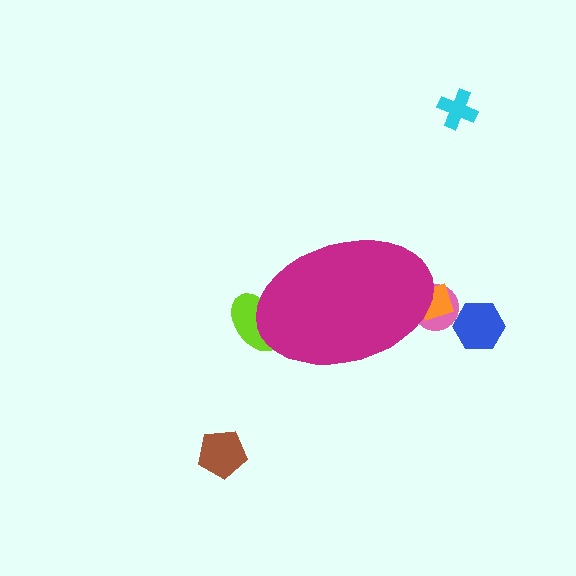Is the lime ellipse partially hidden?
Yes, the lime ellipse is partially hidden behind the magenta ellipse.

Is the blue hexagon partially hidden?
No, the blue hexagon is fully visible.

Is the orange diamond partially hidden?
Yes, the orange diamond is partially hidden behind the magenta ellipse.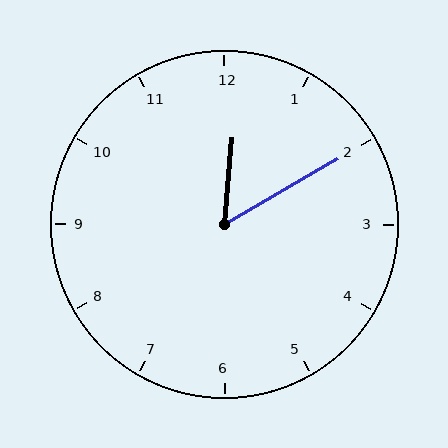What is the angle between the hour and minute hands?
Approximately 55 degrees.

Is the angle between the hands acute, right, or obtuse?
It is acute.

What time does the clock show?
12:10.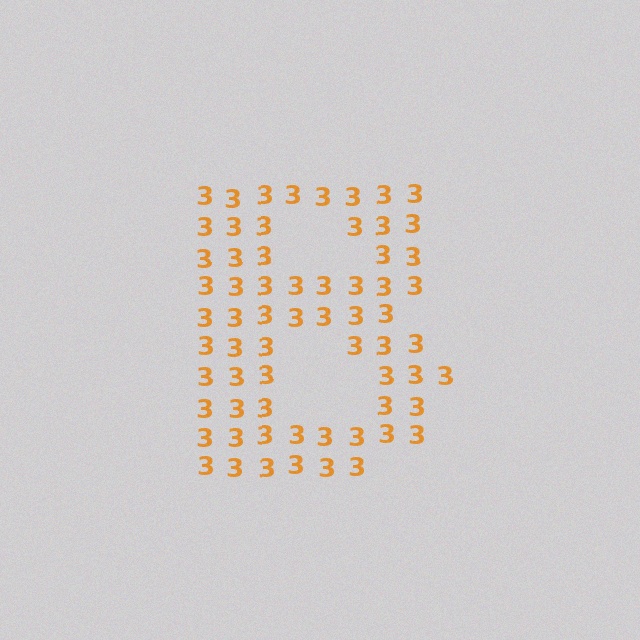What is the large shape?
The large shape is the letter B.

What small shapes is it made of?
It is made of small digit 3's.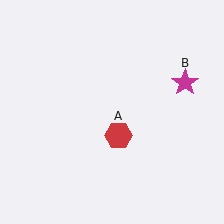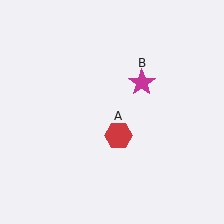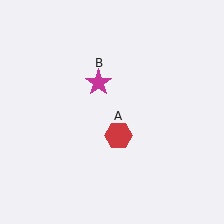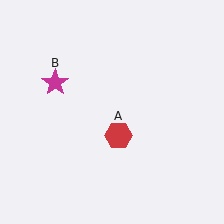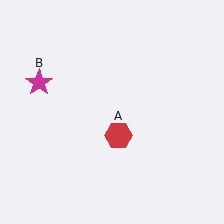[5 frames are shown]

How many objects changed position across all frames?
1 object changed position: magenta star (object B).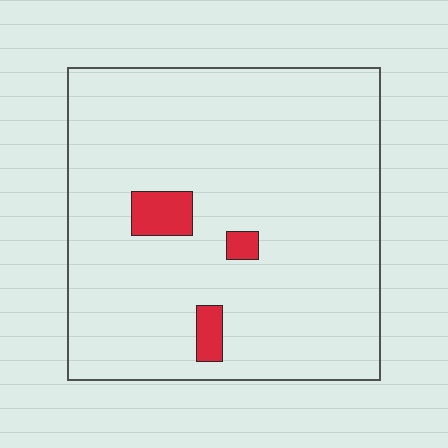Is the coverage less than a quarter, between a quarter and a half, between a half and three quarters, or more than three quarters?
Less than a quarter.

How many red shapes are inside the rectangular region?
3.